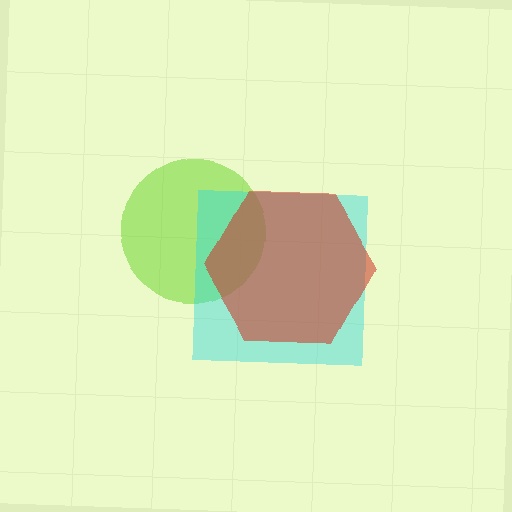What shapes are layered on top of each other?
The layered shapes are: a lime circle, a cyan square, a red hexagon.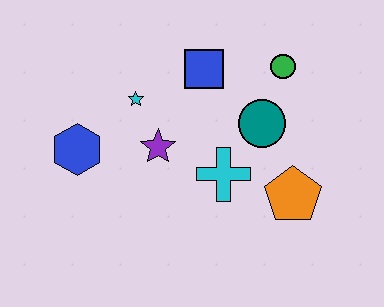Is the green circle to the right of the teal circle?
Yes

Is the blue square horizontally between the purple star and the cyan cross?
Yes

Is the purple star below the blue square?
Yes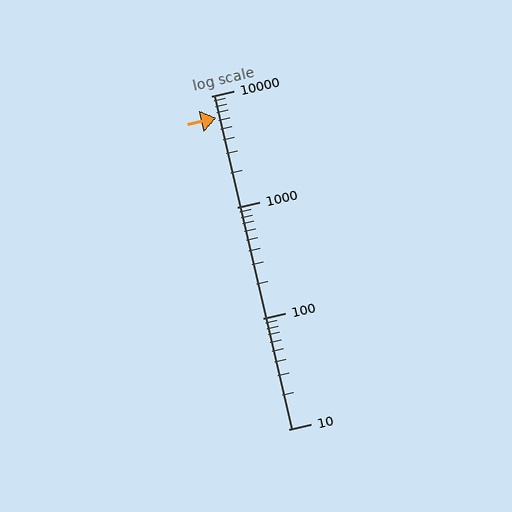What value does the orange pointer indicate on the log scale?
The pointer indicates approximately 6400.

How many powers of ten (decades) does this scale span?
The scale spans 3 decades, from 10 to 10000.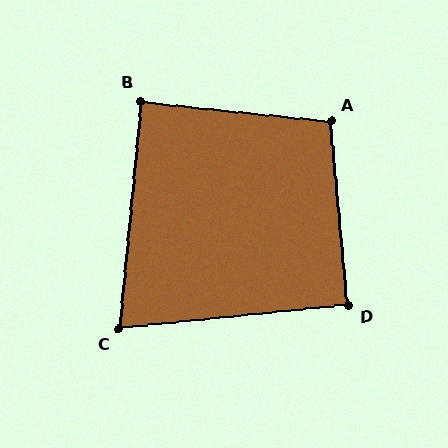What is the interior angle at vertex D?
Approximately 91 degrees (approximately right).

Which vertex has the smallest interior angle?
C, at approximately 79 degrees.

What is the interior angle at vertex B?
Approximately 89 degrees (approximately right).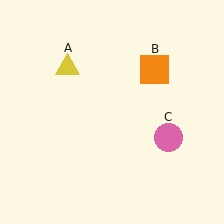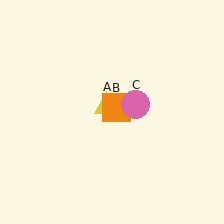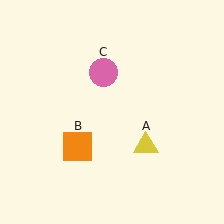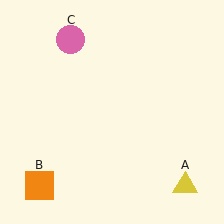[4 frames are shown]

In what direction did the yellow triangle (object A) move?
The yellow triangle (object A) moved down and to the right.